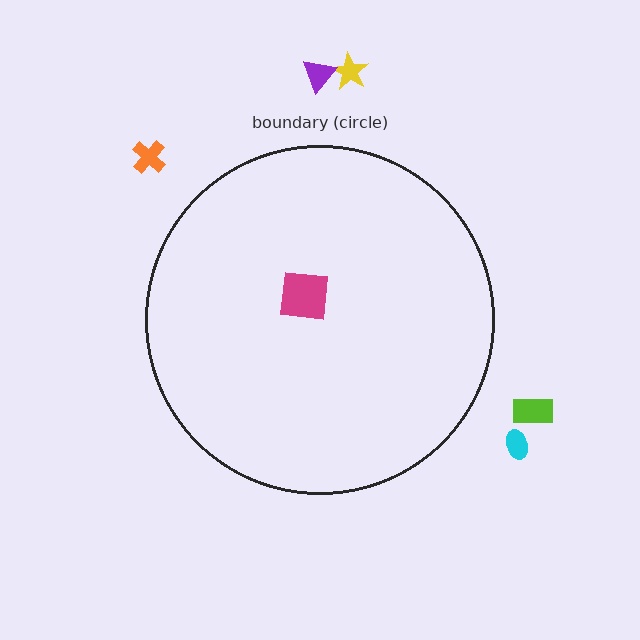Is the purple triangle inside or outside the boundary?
Outside.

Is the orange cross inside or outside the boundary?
Outside.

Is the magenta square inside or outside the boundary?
Inside.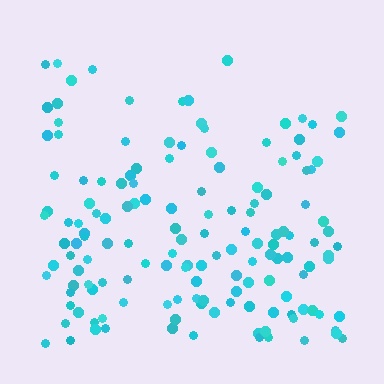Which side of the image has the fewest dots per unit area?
The top.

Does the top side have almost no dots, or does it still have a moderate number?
Still a moderate number, just noticeably fewer than the bottom.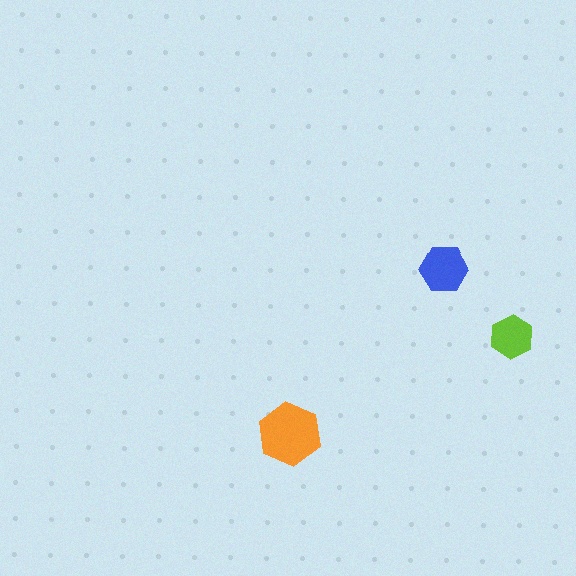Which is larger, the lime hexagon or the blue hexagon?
The blue one.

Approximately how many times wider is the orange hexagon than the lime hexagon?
About 1.5 times wider.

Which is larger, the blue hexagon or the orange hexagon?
The orange one.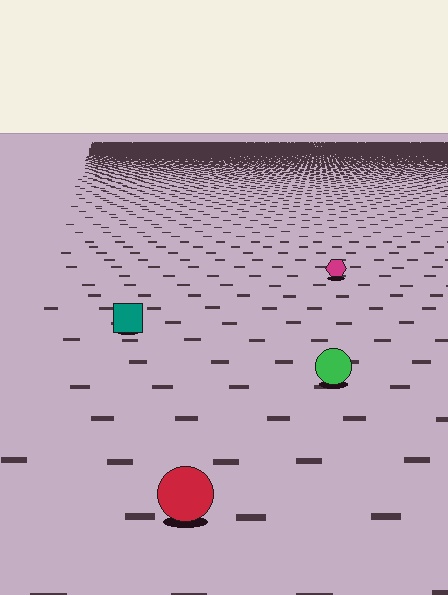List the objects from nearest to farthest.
From nearest to farthest: the red circle, the green circle, the teal square, the magenta hexagon.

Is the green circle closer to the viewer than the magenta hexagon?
Yes. The green circle is closer — you can tell from the texture gradient: the ground texture is coarser near it.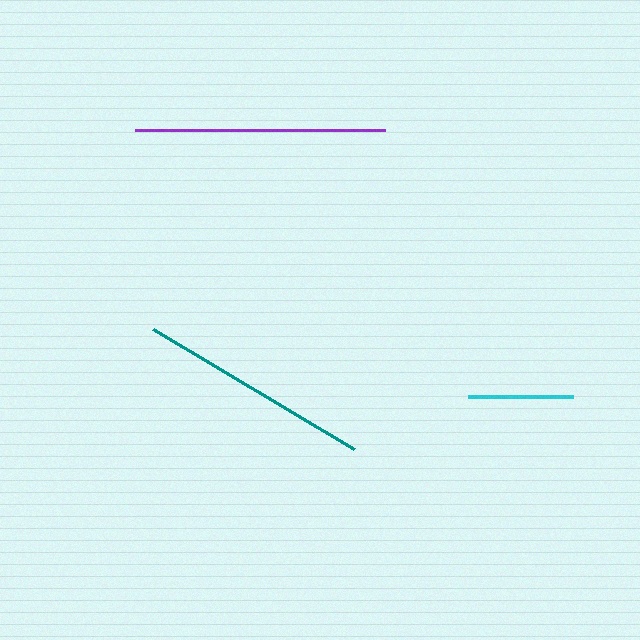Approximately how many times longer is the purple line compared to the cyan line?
The purple line is approximately 2.4 times the length of the cyan line.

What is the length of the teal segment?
The teal segment is approximately 234 pixels long.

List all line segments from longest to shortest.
From longest to shortest: purple, teal, cyan.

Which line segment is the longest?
The purple line is the longest at approximately 250 pixels.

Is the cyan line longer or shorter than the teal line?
The teal line is longer than the cyan line.